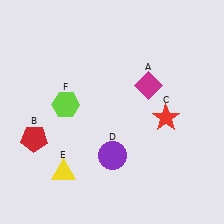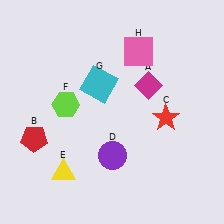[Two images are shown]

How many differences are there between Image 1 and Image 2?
There are 2 differences between the two images.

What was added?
A cyan square (G), a pink square (H) were added in Image 2.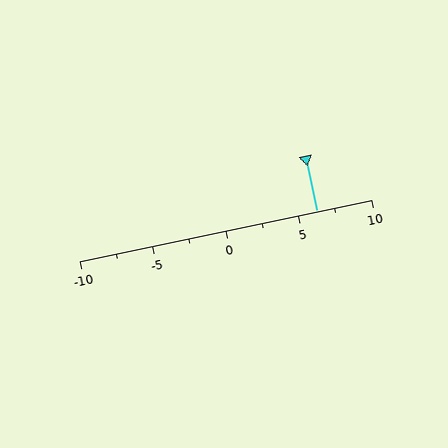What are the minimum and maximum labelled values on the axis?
The axis runs from -10 to 10.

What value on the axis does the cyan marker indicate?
The marker indicates approximately 6.2.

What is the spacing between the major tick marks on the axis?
The major ticks are spaced 5 apart.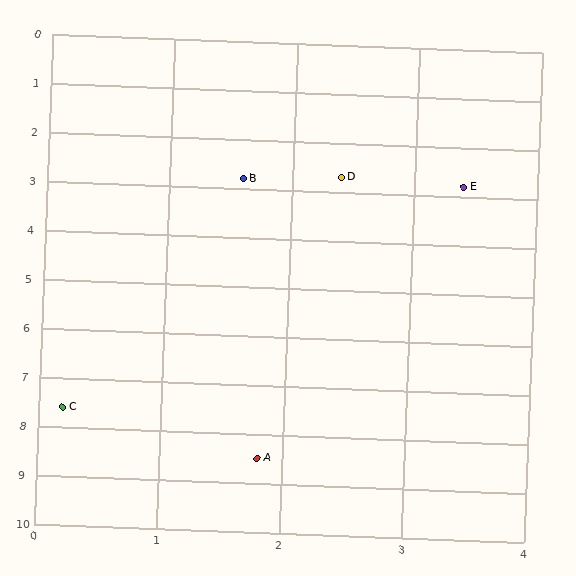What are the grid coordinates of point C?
Point C is at approximately (0.2, 7.6).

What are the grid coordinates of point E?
Point E is at approximately (3.4, 2.8).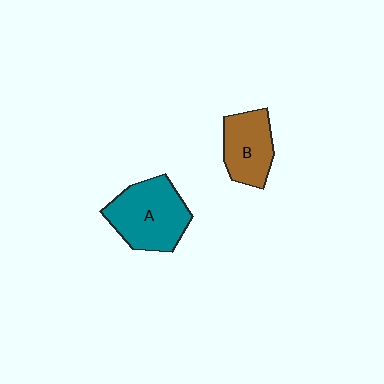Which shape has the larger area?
Shape A (teal).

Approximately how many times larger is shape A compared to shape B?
Approximately 1.4 times.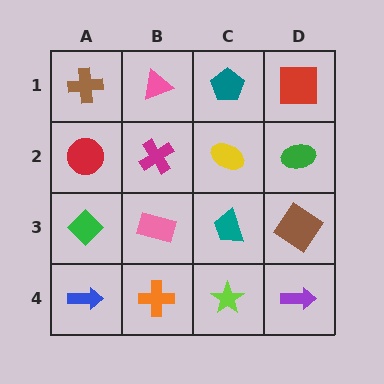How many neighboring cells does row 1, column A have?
2.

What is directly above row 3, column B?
A magenta cross.